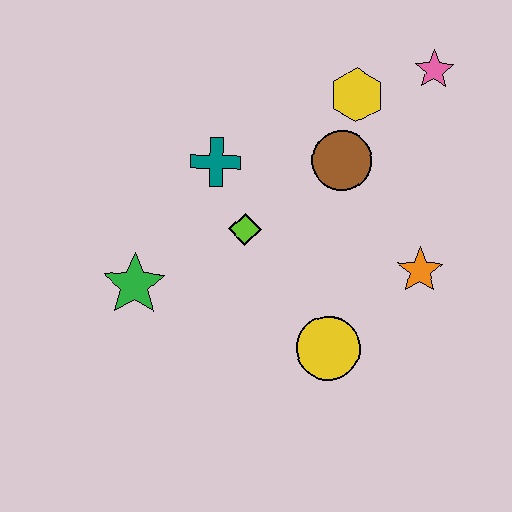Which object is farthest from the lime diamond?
The pink star is farthest from the lime diamond.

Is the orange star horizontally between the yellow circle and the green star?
No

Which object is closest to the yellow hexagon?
The brown circle is closest to the yellow hexagon.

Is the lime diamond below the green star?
No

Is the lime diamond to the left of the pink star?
Yes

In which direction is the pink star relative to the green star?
The pink star is to the right of the green star.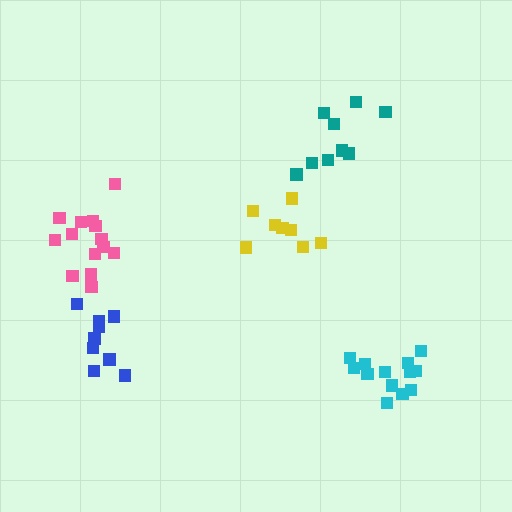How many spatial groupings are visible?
There are 5 spatial groupings.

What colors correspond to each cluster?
The clusters are colored: cyan, yellow, pink, teal, blue.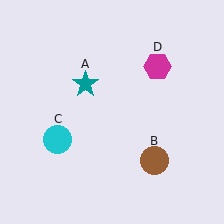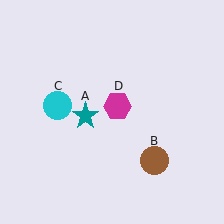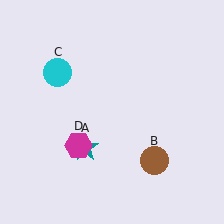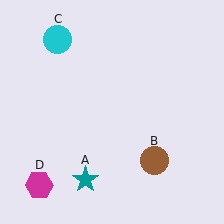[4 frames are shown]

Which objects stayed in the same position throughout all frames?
Brown circle (object B) remained stationary.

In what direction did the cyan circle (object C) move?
The cyan circle (object C) moved up.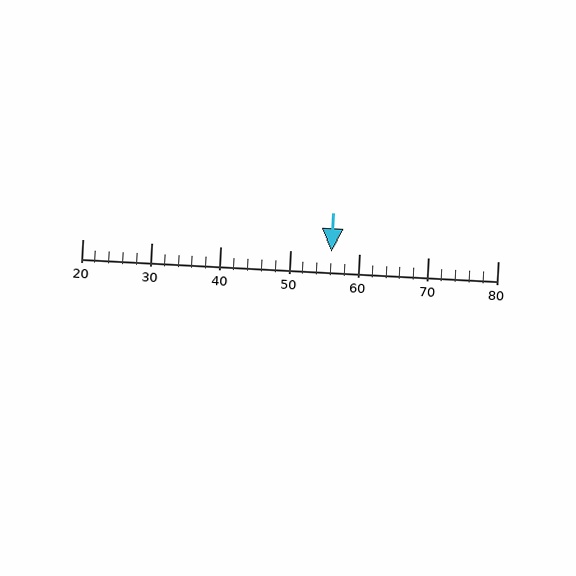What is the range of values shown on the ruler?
The ruler shows values from 20 to 80.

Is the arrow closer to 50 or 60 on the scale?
The arrow is closer to 60.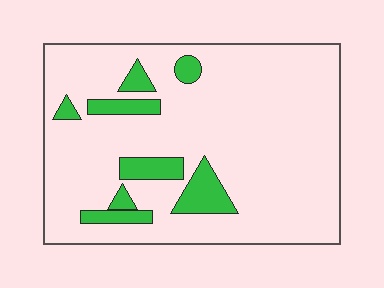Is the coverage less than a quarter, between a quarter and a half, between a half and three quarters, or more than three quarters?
Less than a quarter.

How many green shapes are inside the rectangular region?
8.